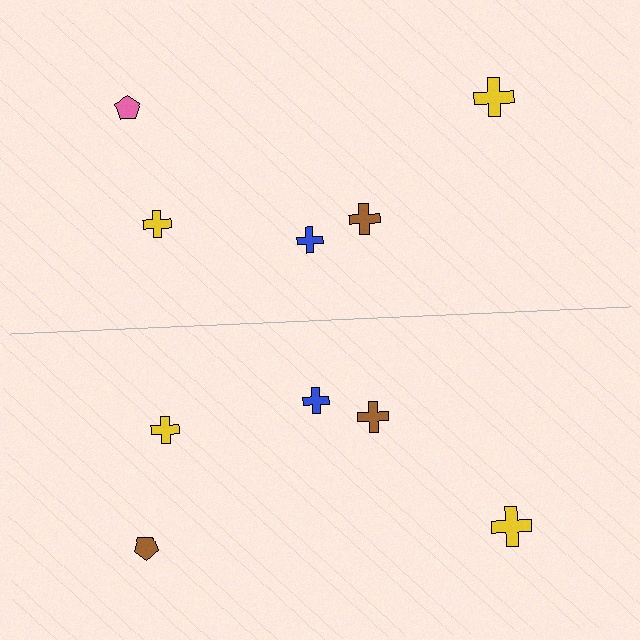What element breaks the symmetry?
The brown pentagon on the bottom side breaks the symmetry — its mirror counterpart is pink.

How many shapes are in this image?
There are 10 shapes in this image.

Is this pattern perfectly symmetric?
No, the pattern is not perfectly symmetric. The brown pentagon on the bottom side breaks the symmetry — its mirror counterpart is pink.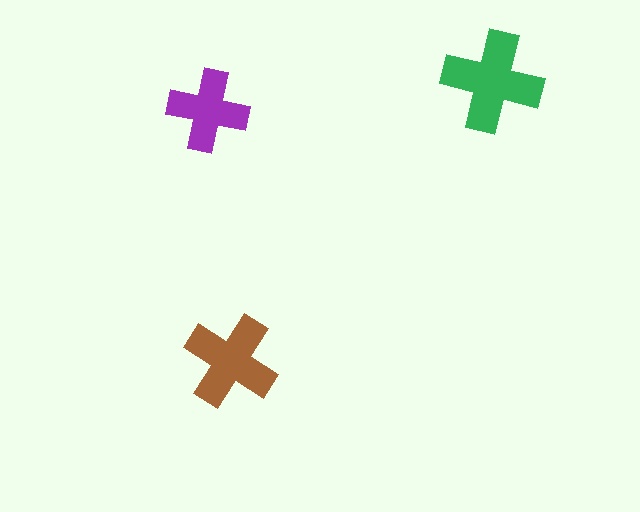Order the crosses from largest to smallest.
the green one, the brown one, the purple one.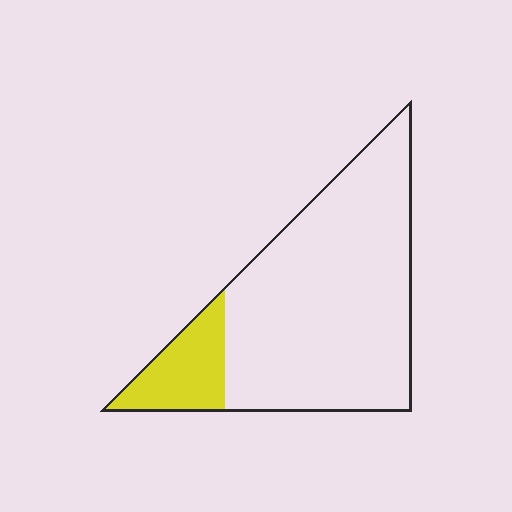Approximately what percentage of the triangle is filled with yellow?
Approximately 15%.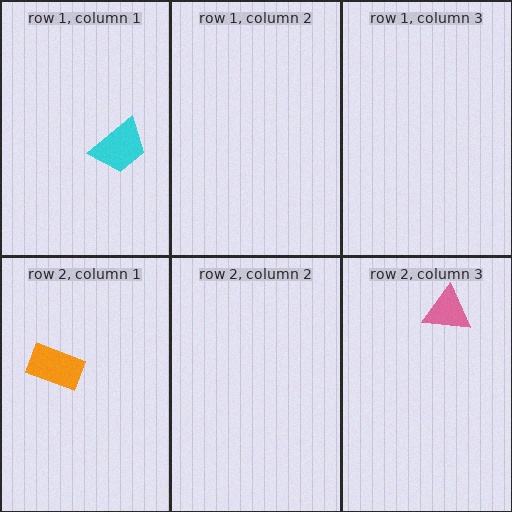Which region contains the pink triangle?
The row 2, column 3 region.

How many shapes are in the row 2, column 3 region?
1.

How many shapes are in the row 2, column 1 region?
1.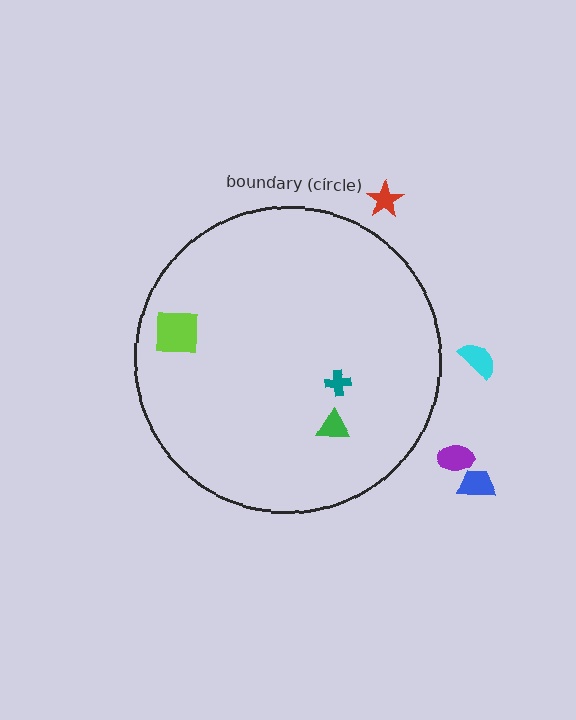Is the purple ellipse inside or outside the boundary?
Outside.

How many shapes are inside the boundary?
3 inside, 4 outside.